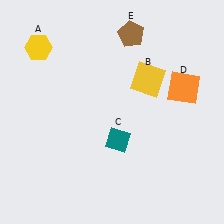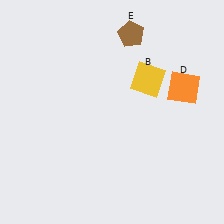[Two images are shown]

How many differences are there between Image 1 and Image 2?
There are 2 differences between the two images.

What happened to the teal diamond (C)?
The teal diamond (C) was removed in Image 2. It was in the bottom-right area of Image 1.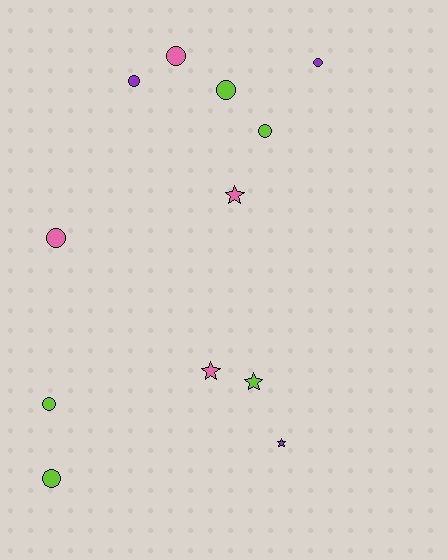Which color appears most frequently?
Lime, with 5 objects.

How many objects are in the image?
There are 12 objects.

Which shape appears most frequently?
Circle, with 8 objects.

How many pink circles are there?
There are 2 pink circles.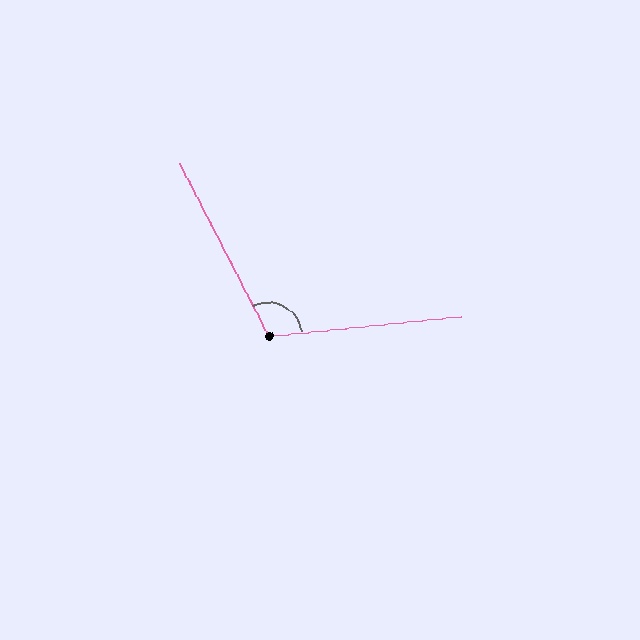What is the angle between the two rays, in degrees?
Approximately 111 degrees.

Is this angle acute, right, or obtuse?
It is obtuse.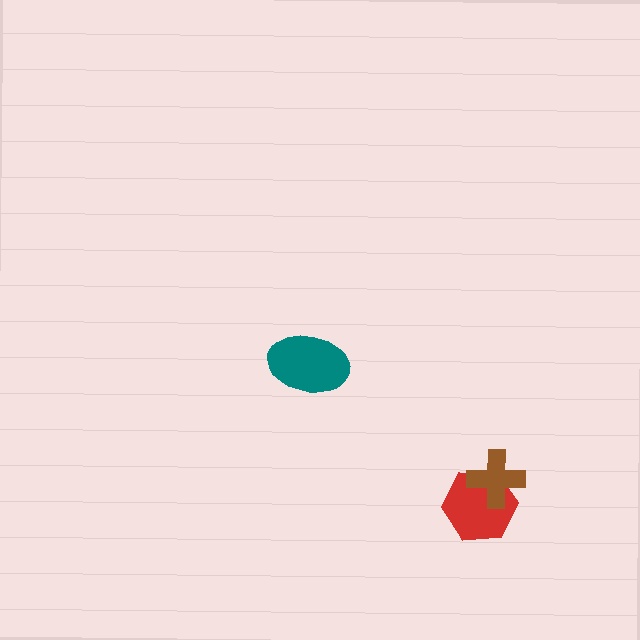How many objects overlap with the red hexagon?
1 object overlaps with the red hexagon.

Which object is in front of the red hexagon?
The brown cross is in front of the red hexagon.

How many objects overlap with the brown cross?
1 object overlaps with the brown cross.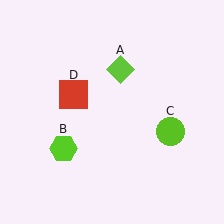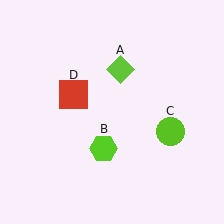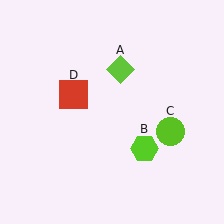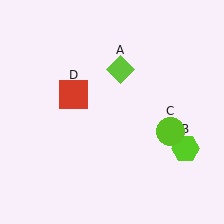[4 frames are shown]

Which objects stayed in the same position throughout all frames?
Lime diamond (object A) and lime circle (object C) and red square (object D) remained stationary.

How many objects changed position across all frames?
1 object changed position: lime hexagon (object B).